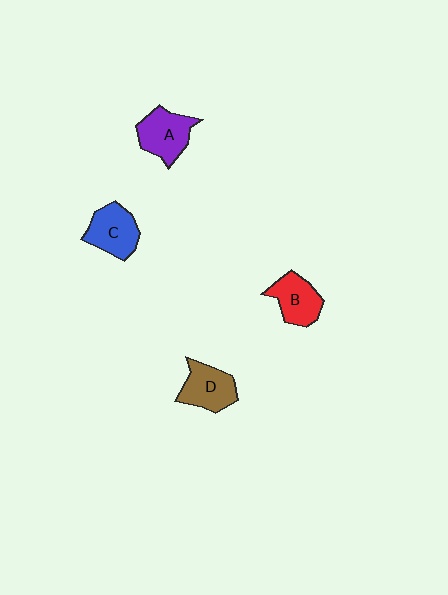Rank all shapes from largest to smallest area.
From largest to smallest: A (purple), C (blue), D (brown), B (red).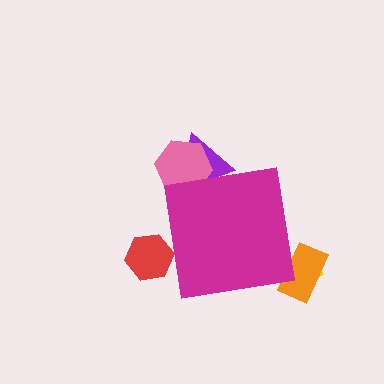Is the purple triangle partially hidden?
Yes, the purple triangle is partially hidden behind the magenta square.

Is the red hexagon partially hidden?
Yes, the red hexagon is partially hidden behind the magenta square.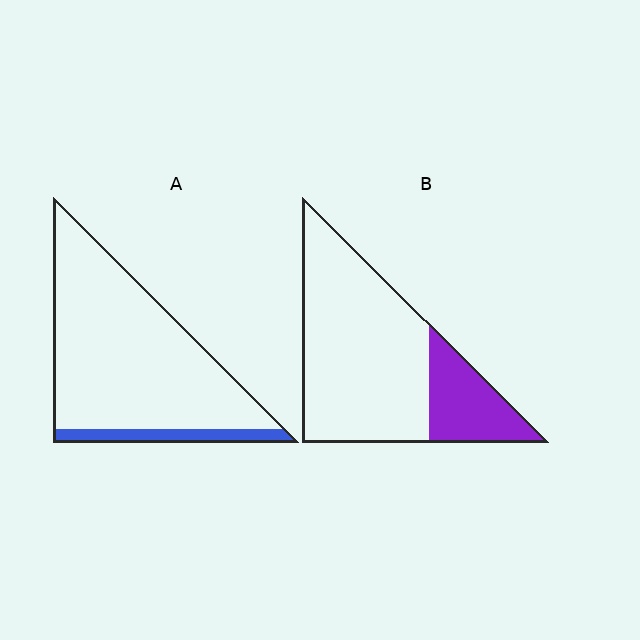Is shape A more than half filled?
No.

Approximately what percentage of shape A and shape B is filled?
A is approximately 10% and B is approximately 25%.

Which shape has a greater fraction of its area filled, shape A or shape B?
Shape B.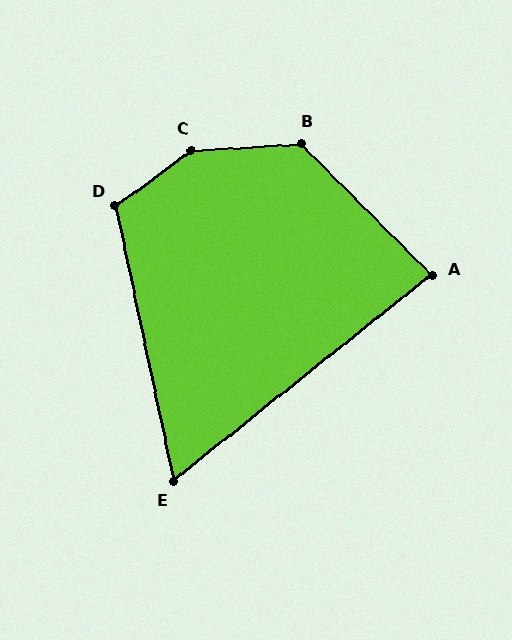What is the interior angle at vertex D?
Approximately 114 degrees (obtuse).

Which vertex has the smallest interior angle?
E, at approximately 63 degrees.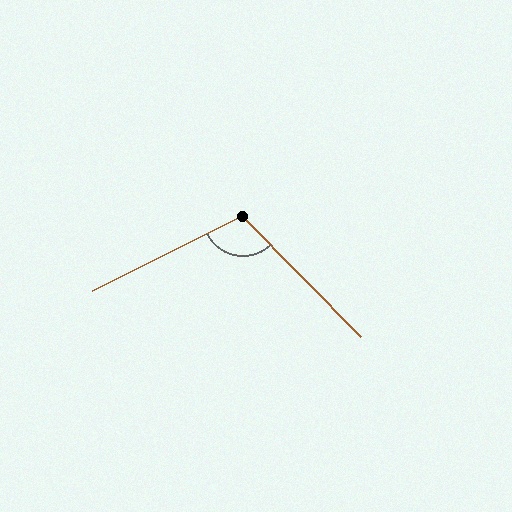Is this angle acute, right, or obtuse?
It is obtuse.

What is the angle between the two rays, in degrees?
Approximately 108 degrees.